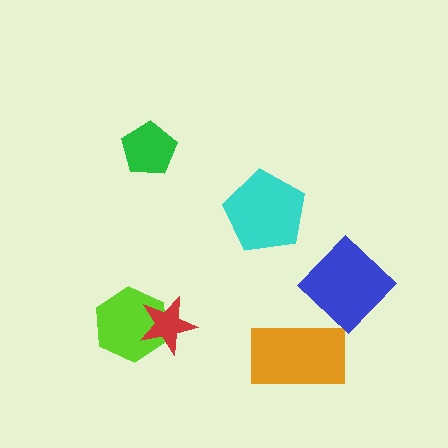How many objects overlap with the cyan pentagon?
0 objects overlap with the cyan pentagon.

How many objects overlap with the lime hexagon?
1 object overlaps with the lime hexagon.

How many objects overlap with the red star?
1 object overlaps with the red star.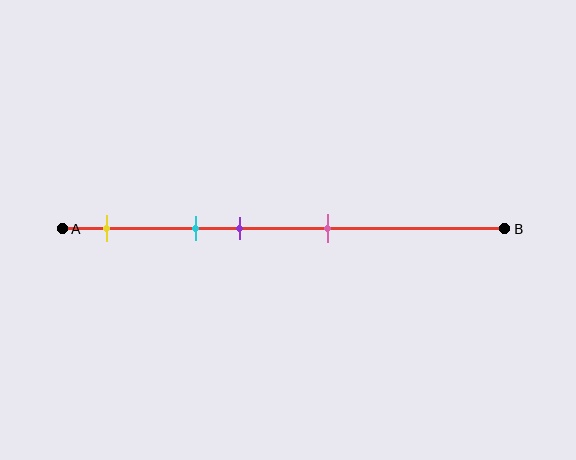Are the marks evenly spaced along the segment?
No, the marks are not evenly spaced.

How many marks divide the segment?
There are 4 marks dividing the segment.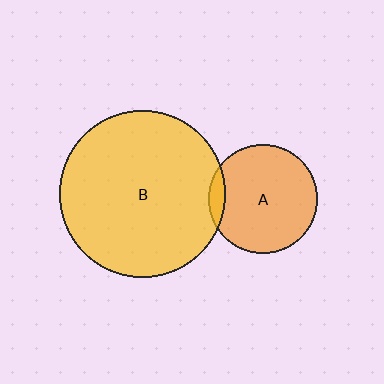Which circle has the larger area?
Circle B (yellow).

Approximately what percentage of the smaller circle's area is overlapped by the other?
Approximately 10%.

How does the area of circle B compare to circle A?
Approximately 2.3 times.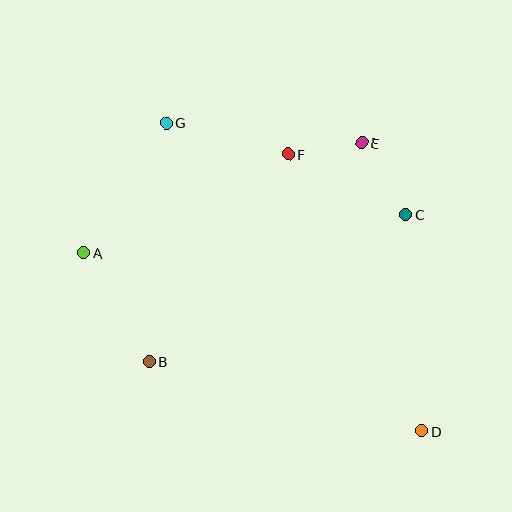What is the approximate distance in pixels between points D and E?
The distance between D and E is approximately 294 pixels.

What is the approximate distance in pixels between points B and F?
The distance between B and F is approximately 250 pixels.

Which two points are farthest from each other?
Points D and G are farthest from each other.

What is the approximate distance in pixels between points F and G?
The distance between F and G is approximately 126 pixels.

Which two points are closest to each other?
Points E and F are closest to each other.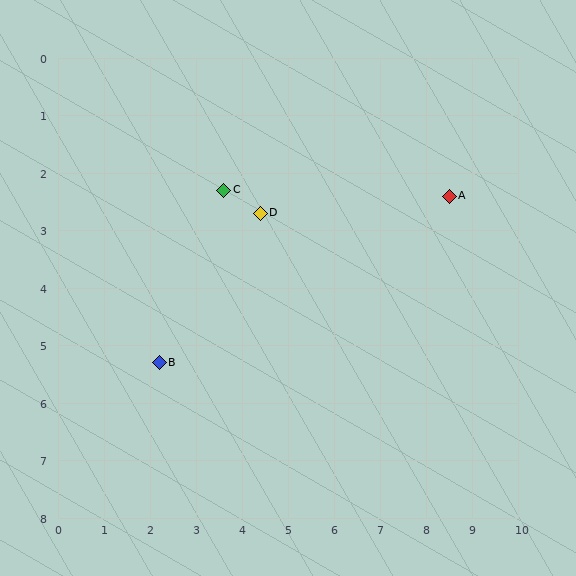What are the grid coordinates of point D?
Point D is at approximately (4.4, 2.7).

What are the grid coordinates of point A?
Point A is at approximately (8.5, 2.4).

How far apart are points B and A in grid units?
Points B and A are about 6.9 grid units apart.